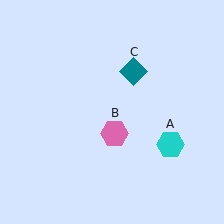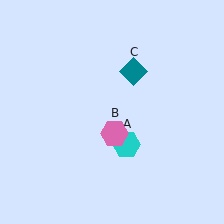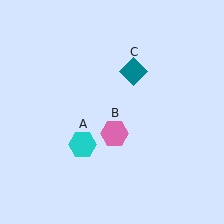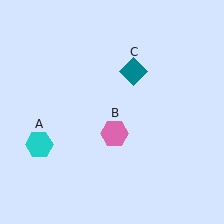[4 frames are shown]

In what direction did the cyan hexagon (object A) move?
The cyan hexagon (object A) moved left.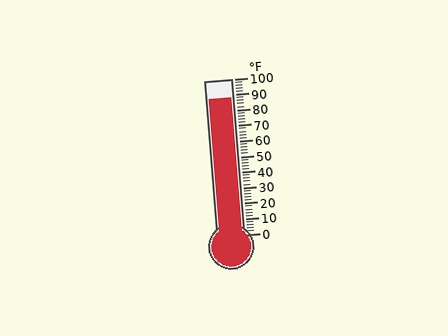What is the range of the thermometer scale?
The thermometer scale ranges from 0°F to 100°F.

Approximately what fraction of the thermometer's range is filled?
The thermometer is filled to approximately 90% of its range.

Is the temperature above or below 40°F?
The temperature is above 40°F.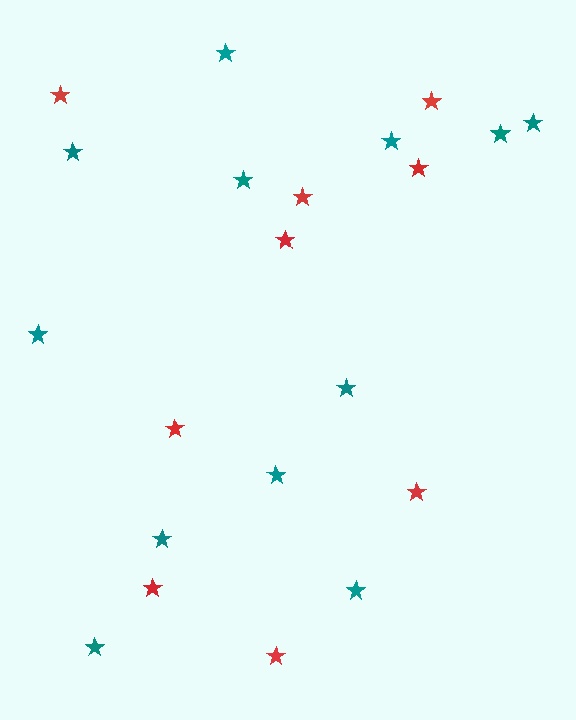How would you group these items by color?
There are 2 groups: one group of teal stars (12) and one group of red stars (9).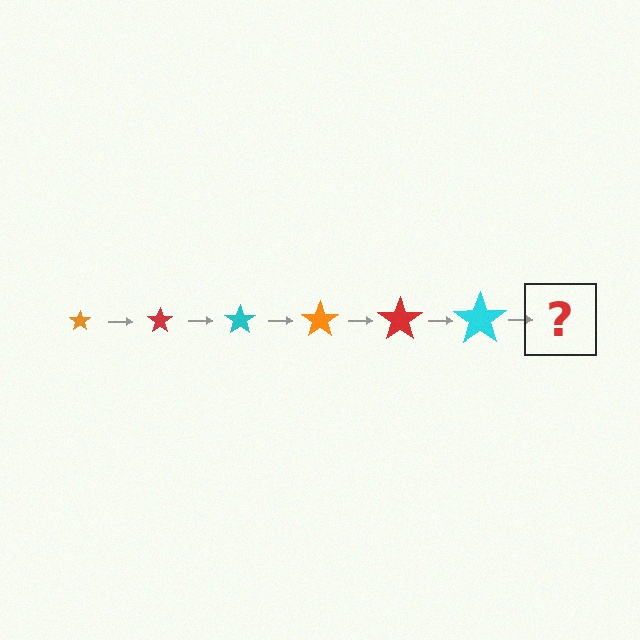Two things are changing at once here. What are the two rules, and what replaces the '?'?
The two rules are that the star grows larger each step and the color cycles through orange, red, and cyan. The '?' should be an orange star, larger than the previous one.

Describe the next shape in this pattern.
It should be an orange star, larger than the previous one.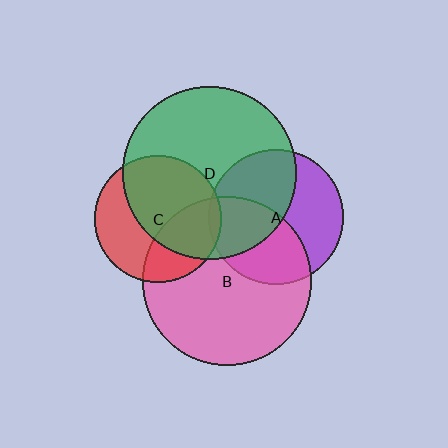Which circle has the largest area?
Circle D (green).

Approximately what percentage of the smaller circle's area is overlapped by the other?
Approximately 50%.